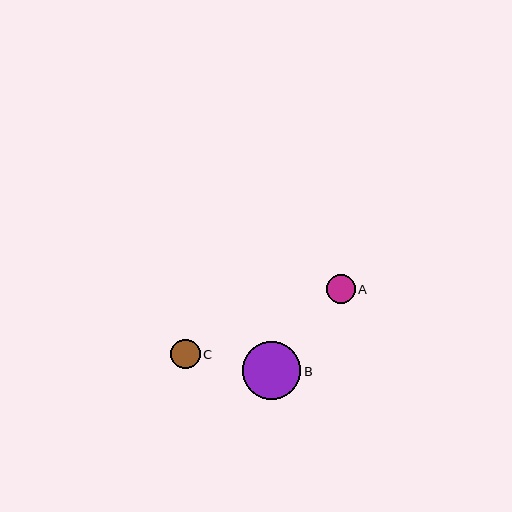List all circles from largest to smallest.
From largest to smallest: B, C, A.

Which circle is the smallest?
Circle A is the smallest with a size of approximately 29 pixels.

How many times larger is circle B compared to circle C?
Circle B is approximately 2.0 times the size of circle C.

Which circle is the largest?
Circle B is the largest with a size of approximately 58 pixels.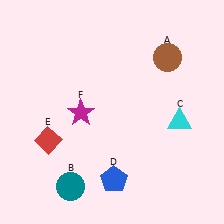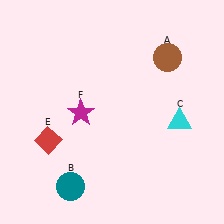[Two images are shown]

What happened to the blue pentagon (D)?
The blue pentagon (D) was removed in Image 2. It was in the bottom-right area of Image 1.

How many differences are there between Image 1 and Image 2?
There is 1 difference between the two images.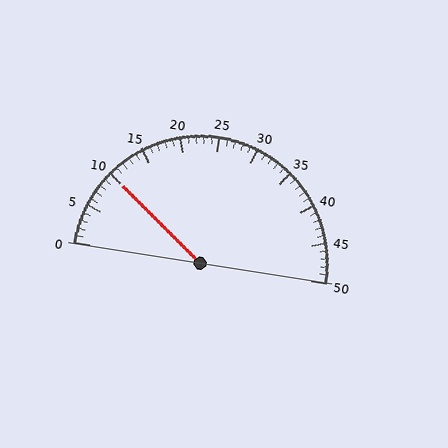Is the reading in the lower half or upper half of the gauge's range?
The reading is in the lower half of the range (0 to 50).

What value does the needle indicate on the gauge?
The needle indicates approximately 10.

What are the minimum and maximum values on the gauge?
The gauge ranges from 0 to 50.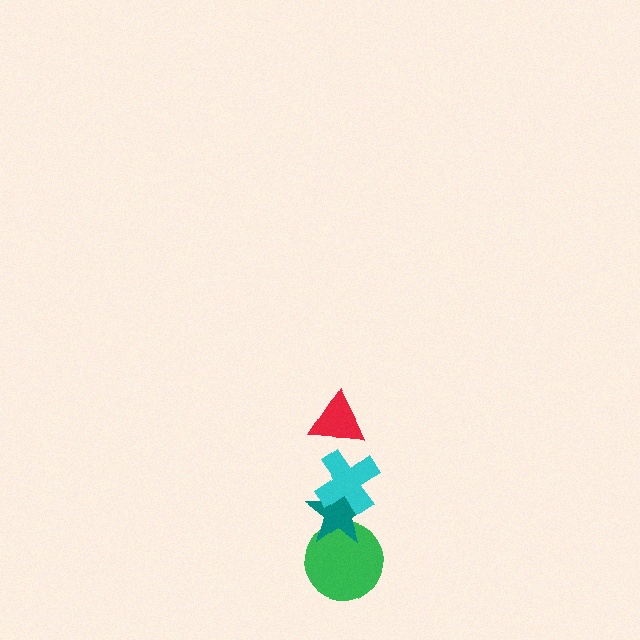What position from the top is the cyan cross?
The cyan cross is 2nd from the top.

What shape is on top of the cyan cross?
The red triangle is on top of the cyan cross.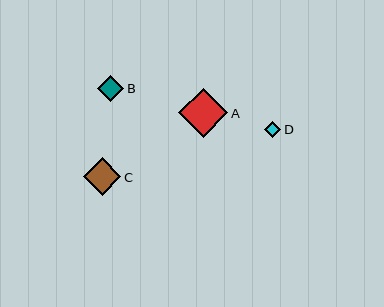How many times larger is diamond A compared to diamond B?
Diamond A is approximately 1.9 times the size of diamond B.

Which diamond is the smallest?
Diamond D is the smallest with a size of approximately 16 pixels.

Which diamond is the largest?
Diamond A is the largest with a size of approximately 49 pixels.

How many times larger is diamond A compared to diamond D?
Diamond A is approximately 3.1 times the size of diamond D.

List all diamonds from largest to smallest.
From largest to smallest: A, C, B, D.